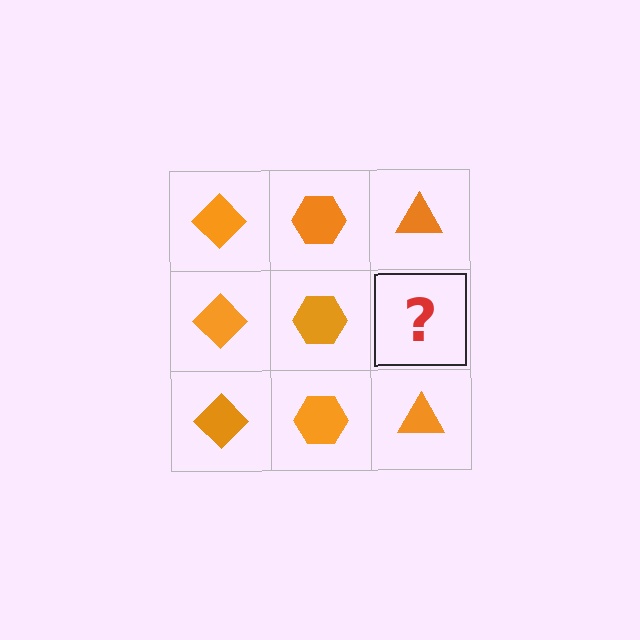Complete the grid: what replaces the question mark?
The question mark should be replaced with an orange triangle.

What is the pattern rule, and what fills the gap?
The rule is that each column has a consistent shape. The gap should be filled with an orange triangle.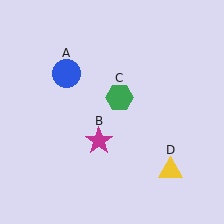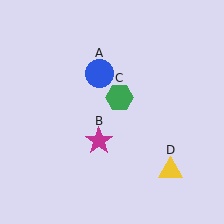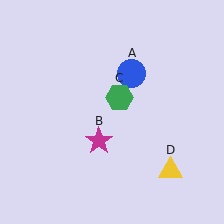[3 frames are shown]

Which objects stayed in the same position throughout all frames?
Magenta star (object B) and green hexagon (object C) and yellow triangle (object D) remained stationary.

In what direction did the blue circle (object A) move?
The blue circle (object A) moved right.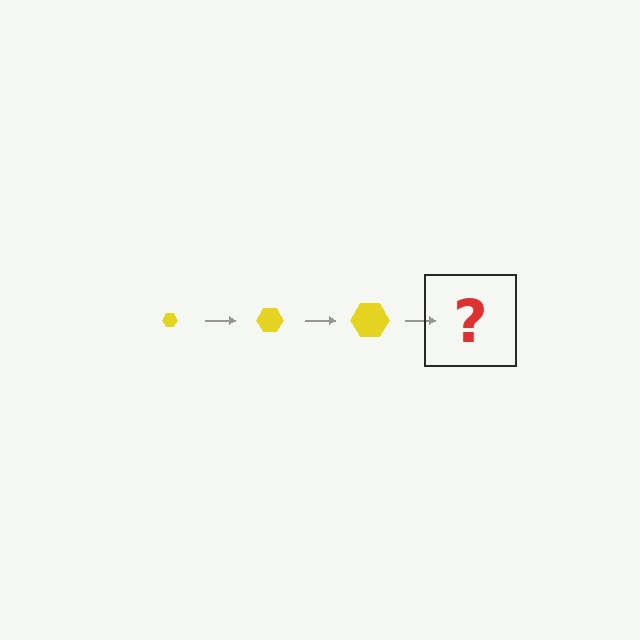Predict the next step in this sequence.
The next step is a yellow hexagon, larger than the previous one.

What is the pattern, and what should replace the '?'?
The pattern is that the hexagon gets progressively larger each step. The '?' should be a yellow hexagon, larger than the previous one.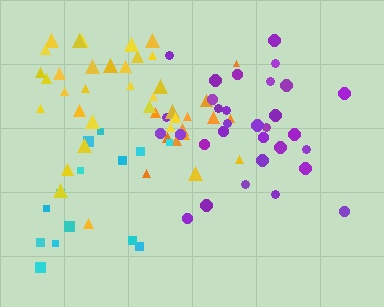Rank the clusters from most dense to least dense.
orange, purple, yellow, cyan.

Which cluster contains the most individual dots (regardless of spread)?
Yellow (32).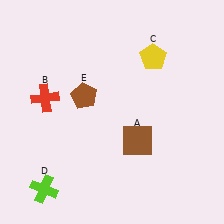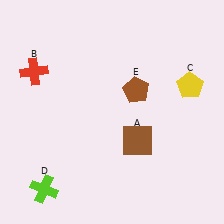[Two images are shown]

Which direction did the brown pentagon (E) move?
The brown pentagon (E) moved right.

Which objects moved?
The objects that moved are: the red cross (B), the yellow pentagon (C), the brown pentagon (E).